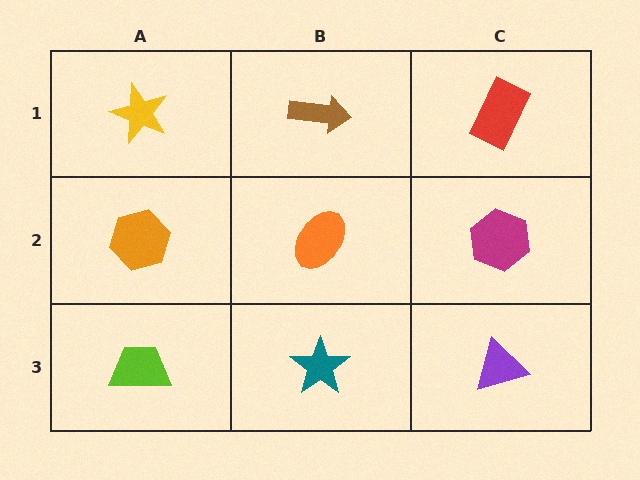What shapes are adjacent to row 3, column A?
An orange hexagon (row 2, column A), a teal star (row 3, column B).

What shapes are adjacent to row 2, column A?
A yellow star (row 1, column A), a lime trapezoid (row 3, column A), an orange ellipse (row 2, column B).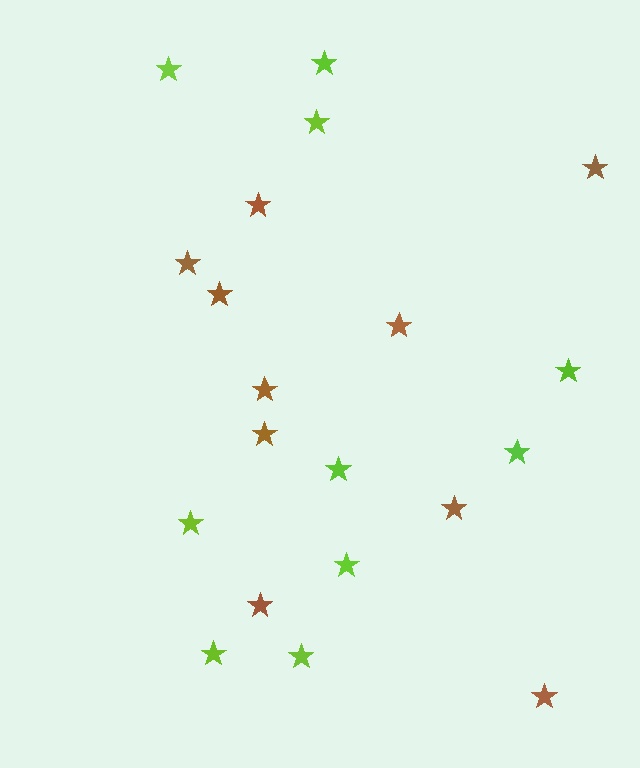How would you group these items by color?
There are 2 groups: one group of brown stars (10) and one group of lime stars (10).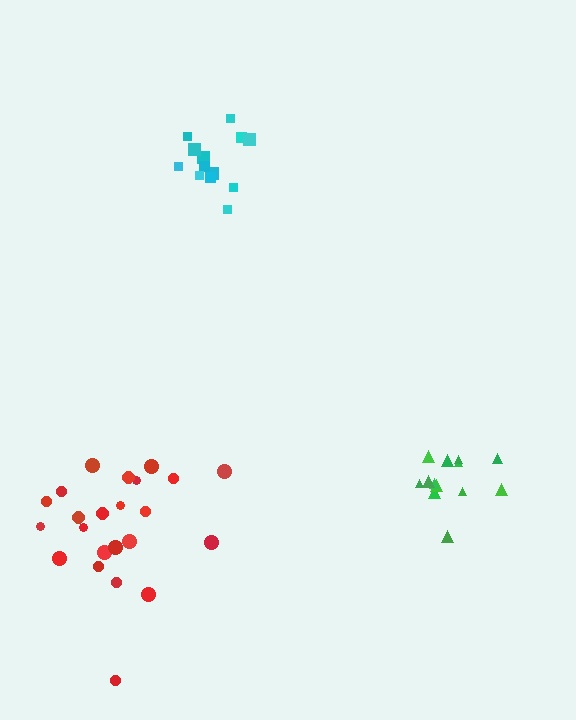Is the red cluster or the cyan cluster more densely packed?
Cyan.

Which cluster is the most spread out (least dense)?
Red.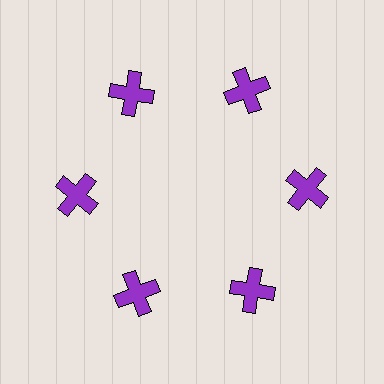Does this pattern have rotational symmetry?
Yes, this pattern has 6-fold rotational symmetry. It looks the same after rotating 60 degrees around the center.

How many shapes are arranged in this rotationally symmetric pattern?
There are 6 shapes, arranged in 6 groups of 1.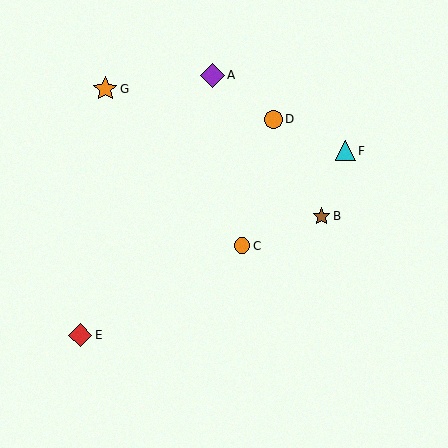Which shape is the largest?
The purple diamond (labeled A) is the largest.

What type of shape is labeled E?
Shape E is a red diamond.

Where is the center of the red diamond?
The center of the red diamond is at (80, 335).